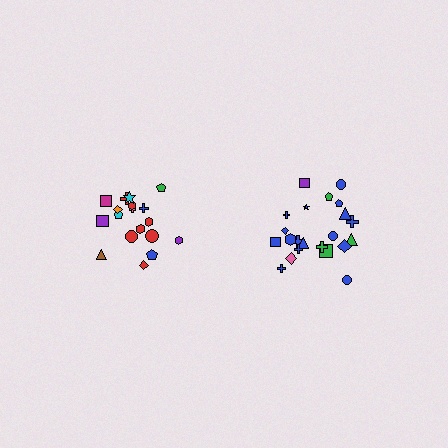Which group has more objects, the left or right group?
The right group.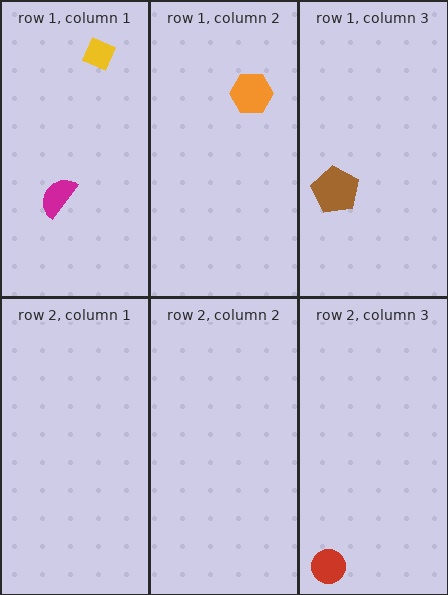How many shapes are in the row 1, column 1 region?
2.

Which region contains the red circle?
The row 2, column 3 region.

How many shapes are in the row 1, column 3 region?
1.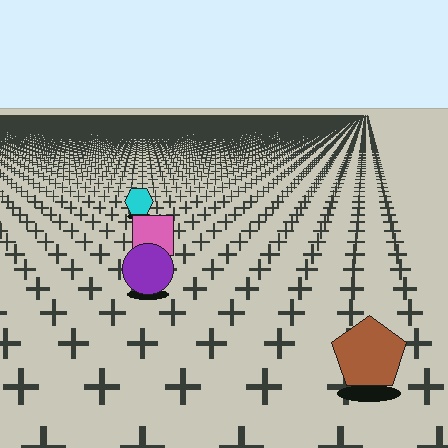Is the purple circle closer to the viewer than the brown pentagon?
No. The brown pentagon is closer — you can tell from the texture gradient: the ground texture is coarser near it.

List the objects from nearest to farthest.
From nearest to farthest: the brown pentagon, the purple circle, the pink square, the cyan hexagon.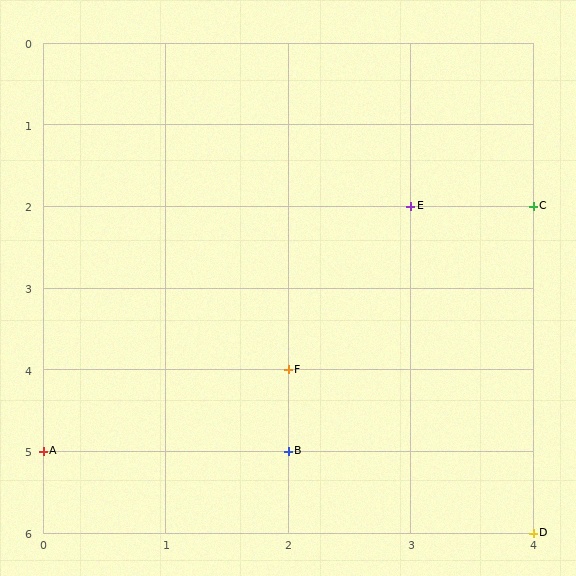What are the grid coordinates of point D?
Point D is at grid coordinates (4, 6).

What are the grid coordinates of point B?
Point B is at grid coordinates (2, 5).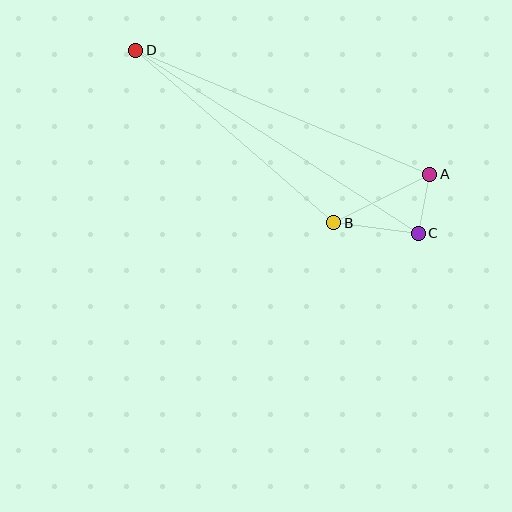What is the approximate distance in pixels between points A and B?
The distance between A and B is approximately 108 pixels.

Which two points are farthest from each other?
Points C and D are farthest from each other.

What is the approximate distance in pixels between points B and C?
The distance between B and C is approximately 85 pixels.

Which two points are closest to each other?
Points A and C are closest to each other.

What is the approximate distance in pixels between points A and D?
The distance between A and D is approximately 319 pixels.